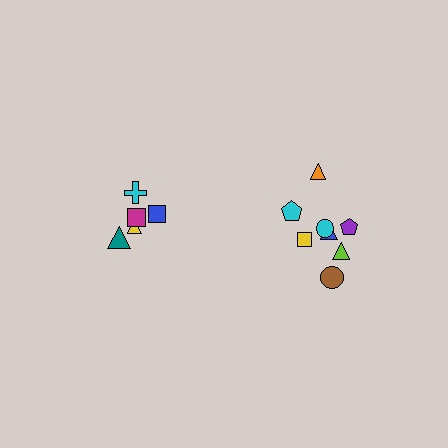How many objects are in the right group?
There are 8 objects.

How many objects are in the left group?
There are 5 objects.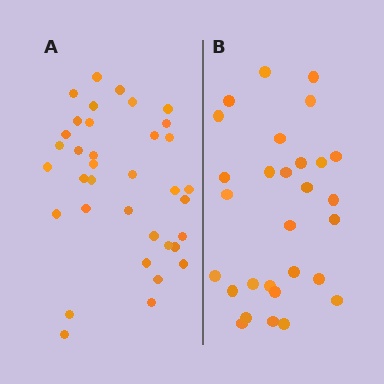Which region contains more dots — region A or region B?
Region A (the left region) has more dots.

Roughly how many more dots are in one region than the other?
Region A has roughly 8 or so more dots than region B.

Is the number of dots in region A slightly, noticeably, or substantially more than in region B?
Region A has only slightly more — the two regions are fairly close. The ratio is roughly 1.2 to 1.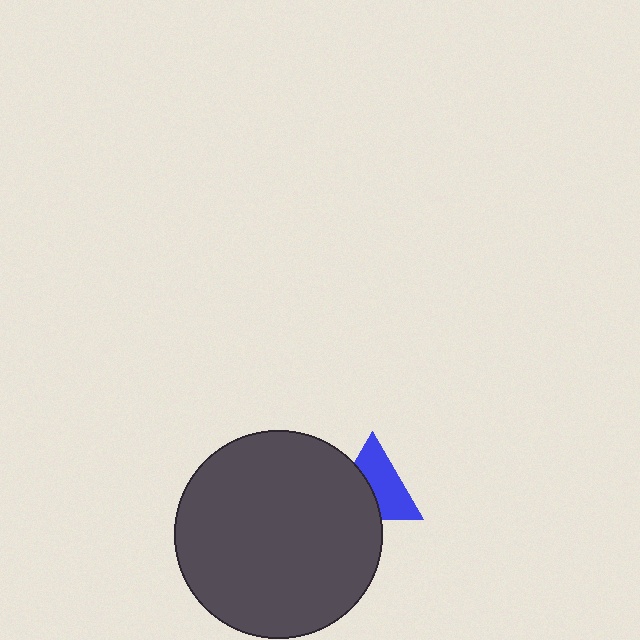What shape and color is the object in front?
The object in front is a dark gray circle.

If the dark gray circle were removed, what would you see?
You would see the complete blue triangle.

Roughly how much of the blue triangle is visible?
About half of it is visible (roughly 58%).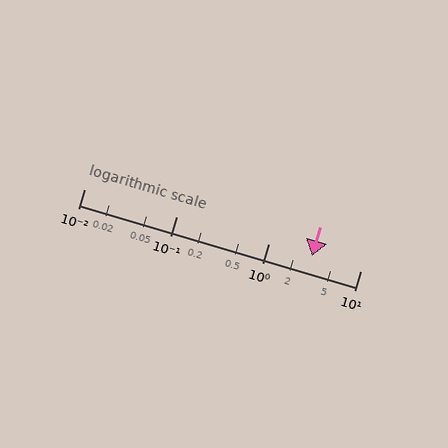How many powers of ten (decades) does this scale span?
The scale spans 3 decades, from 0.01 to 10.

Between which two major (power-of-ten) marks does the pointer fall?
The pointer is between 1 and 10.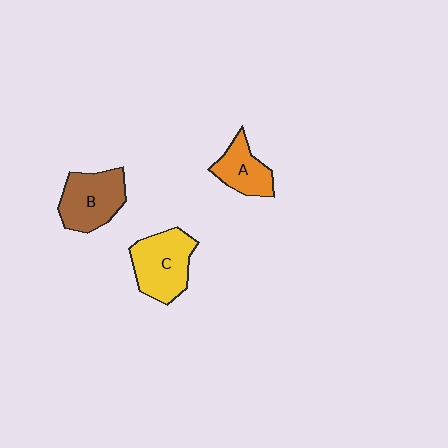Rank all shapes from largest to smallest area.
From largest to smallest: C (yellow), B (brown), A (orange).